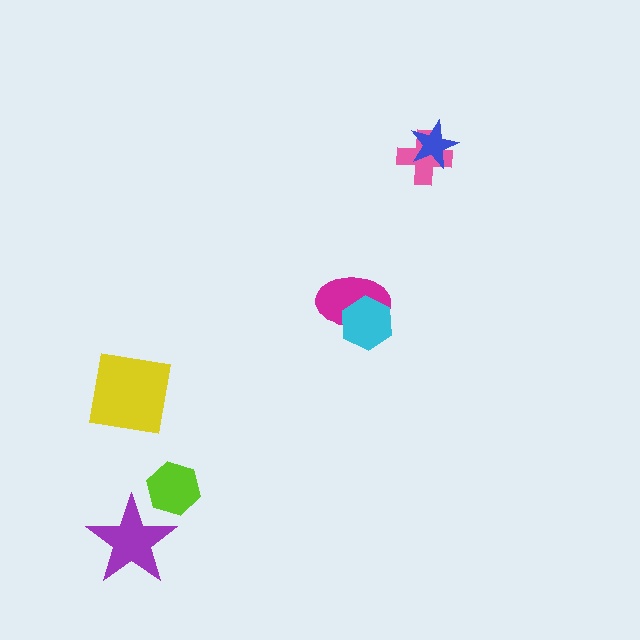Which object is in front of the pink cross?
The blue star is in front of the pink cross.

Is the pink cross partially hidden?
Yes, it is partially covered by another shape.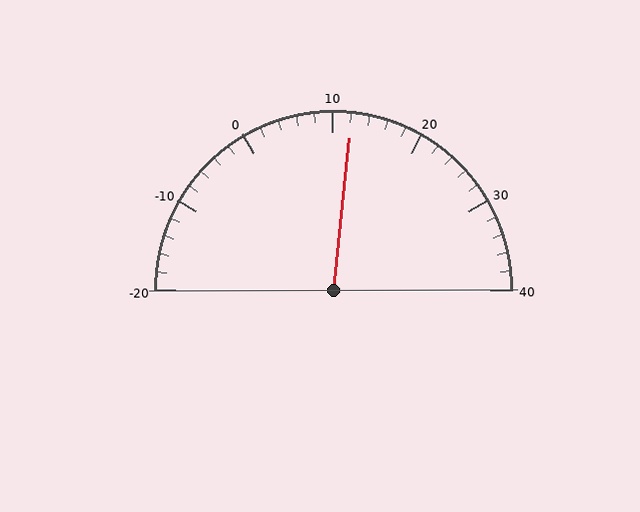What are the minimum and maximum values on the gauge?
The gauge ranges from -20 to 40.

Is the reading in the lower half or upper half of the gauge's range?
The reading is in the upper half of the range (-20 to 40).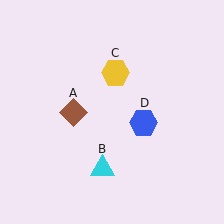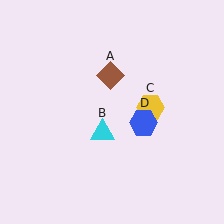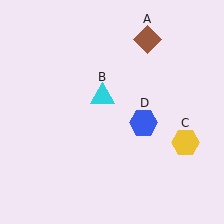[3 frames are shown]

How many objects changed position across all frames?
3 objects changed position: brown diamond (object A), cyan triangle (object B), yellow hexagon (object C).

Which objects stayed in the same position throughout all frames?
Blue hexagon (object D) remained stationary.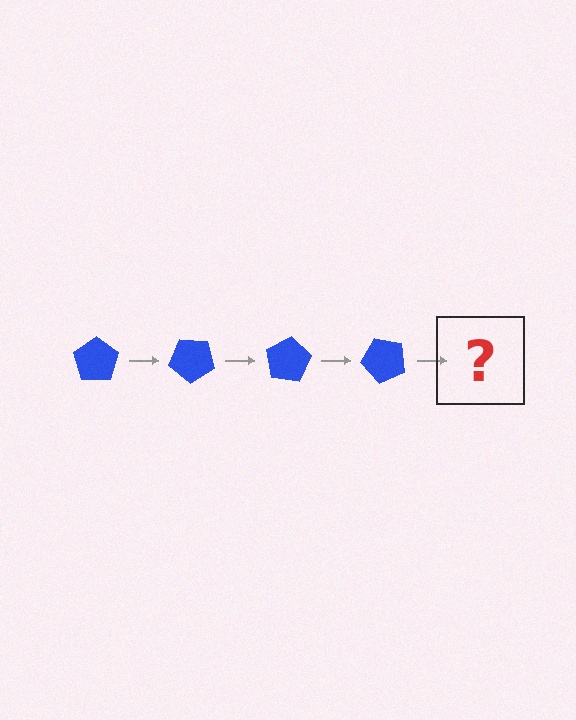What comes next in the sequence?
The next element should be a blue pentagon rotated 160 degrees.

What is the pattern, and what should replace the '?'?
The pattern is that the pentagon rotates 40 degrees each step. The '?' should be a blue pentagon rotated 160 degrees.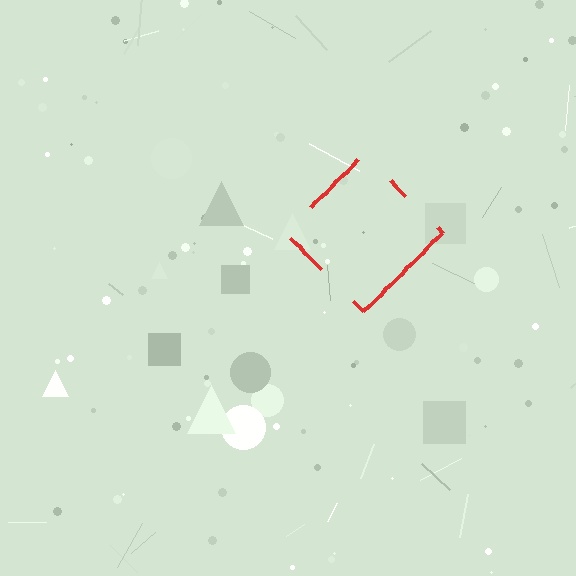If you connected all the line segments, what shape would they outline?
They would outline a diamond.